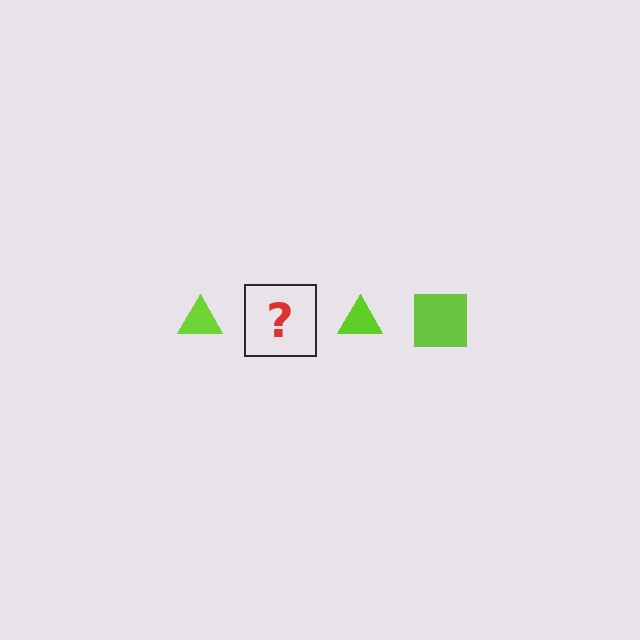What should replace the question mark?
The question mark should be replaced with a lime square.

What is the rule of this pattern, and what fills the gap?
The rule is that the pattern cycles through triangle, square shapes in lime. The gap should be filled with a lime square.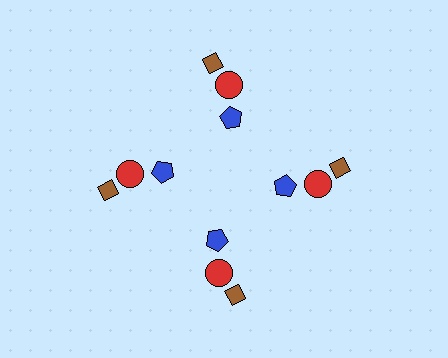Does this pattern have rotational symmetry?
Yes, this pattern has 4-fold rotational symmetry. It looks the same after rotating 90 degrees around the center.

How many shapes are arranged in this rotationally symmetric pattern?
There are 12 shapes, arranged in 4 groups of 3.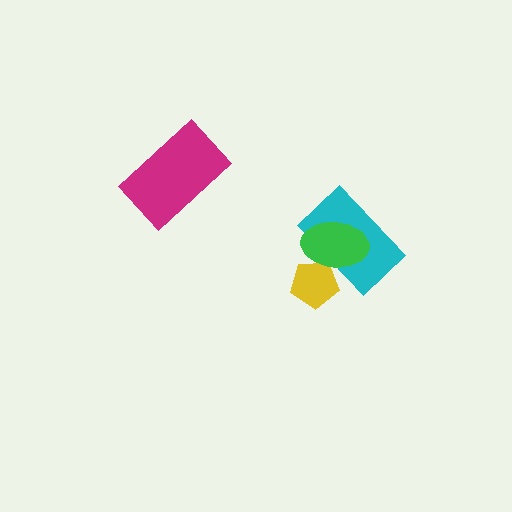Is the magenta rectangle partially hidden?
No, no other shape covers it.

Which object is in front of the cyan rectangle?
The green ellipse is in front of the cyan rectangle.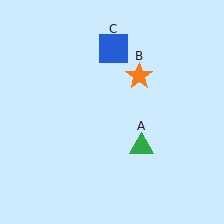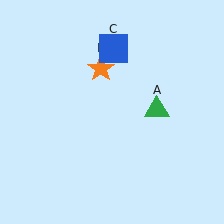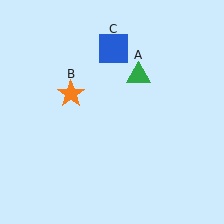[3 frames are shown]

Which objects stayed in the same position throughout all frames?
Blue square (object C) remained stationary.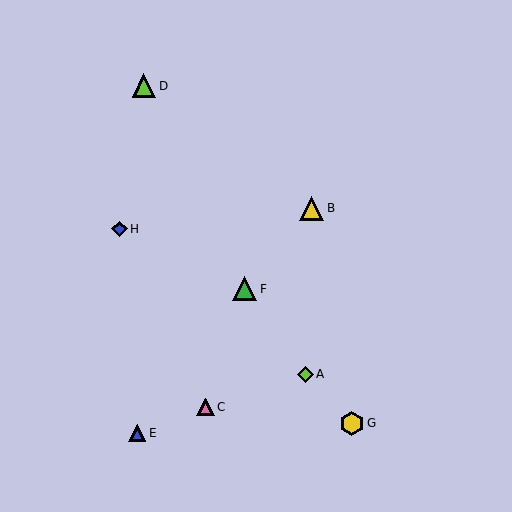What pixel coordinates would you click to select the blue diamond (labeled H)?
Click at (119, 229) to select the blue diamond H.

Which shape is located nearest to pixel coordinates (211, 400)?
The pink triangle (labeled C) at (206, 407) is nearest to that location.